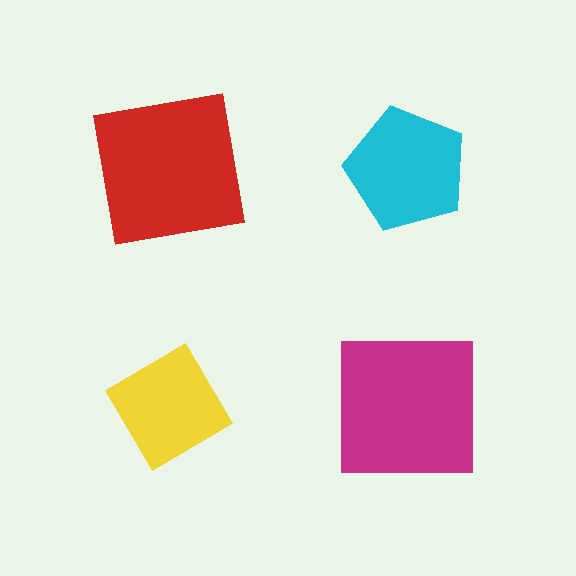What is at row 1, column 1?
A red square.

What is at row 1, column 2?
A cyan pentagon.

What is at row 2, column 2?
A magenta square.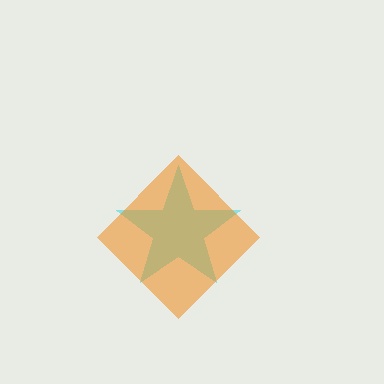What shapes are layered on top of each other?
The layered shapes are: a cyan star, an orange diamond.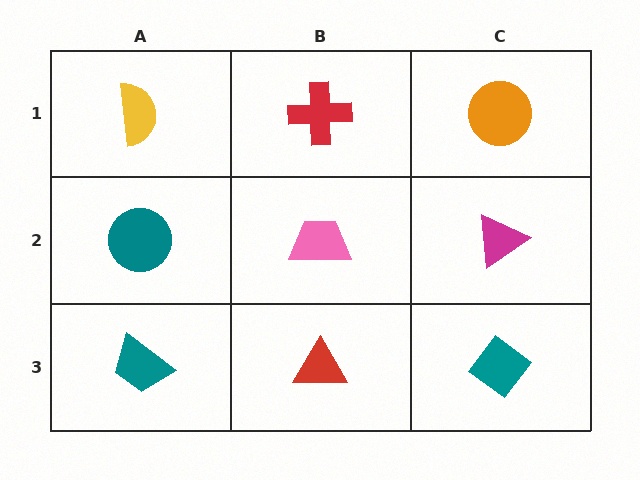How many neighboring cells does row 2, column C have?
3.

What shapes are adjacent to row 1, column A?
A teal circle (row 2, column A), a red cross (row 1, column B).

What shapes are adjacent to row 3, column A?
A teal circle (row 2, column A), a red triangle (row 3, column B).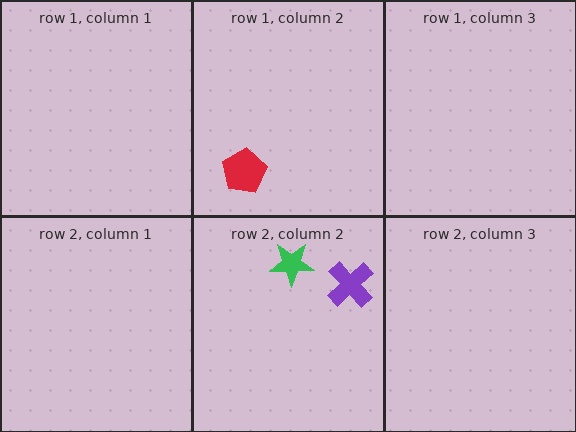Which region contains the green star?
The row 2, column 2 region.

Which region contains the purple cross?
The row 2, column 2 region.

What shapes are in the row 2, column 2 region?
The green star, the purple cross.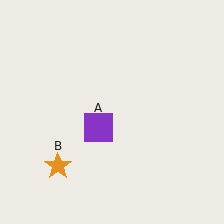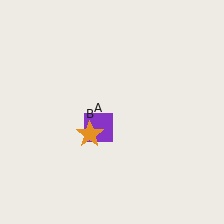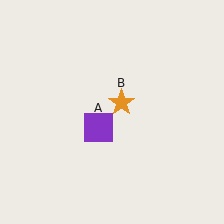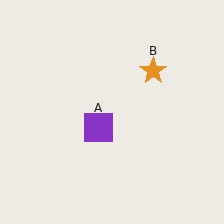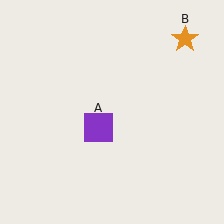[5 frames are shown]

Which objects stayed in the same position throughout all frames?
Purple square (object A) remained stationary.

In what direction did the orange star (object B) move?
The orange star (object B) moved up and to the right.